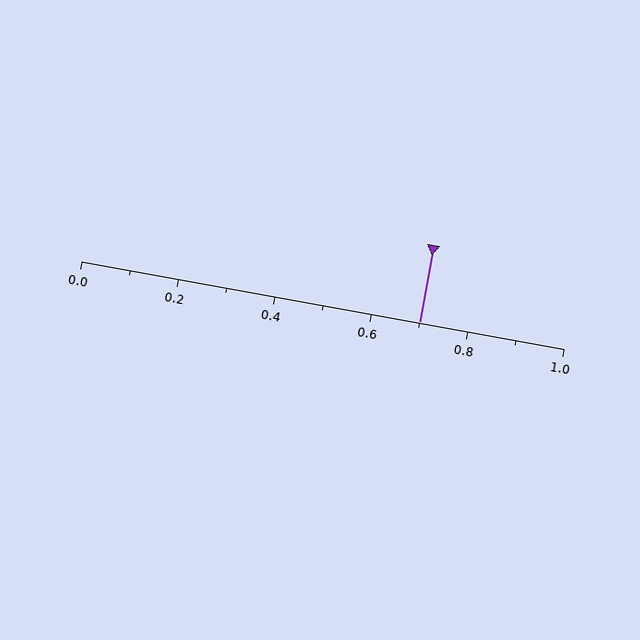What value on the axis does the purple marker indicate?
The marker indicates approximately 0.7.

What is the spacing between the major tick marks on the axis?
The major ticks are spaced 0.2 apart.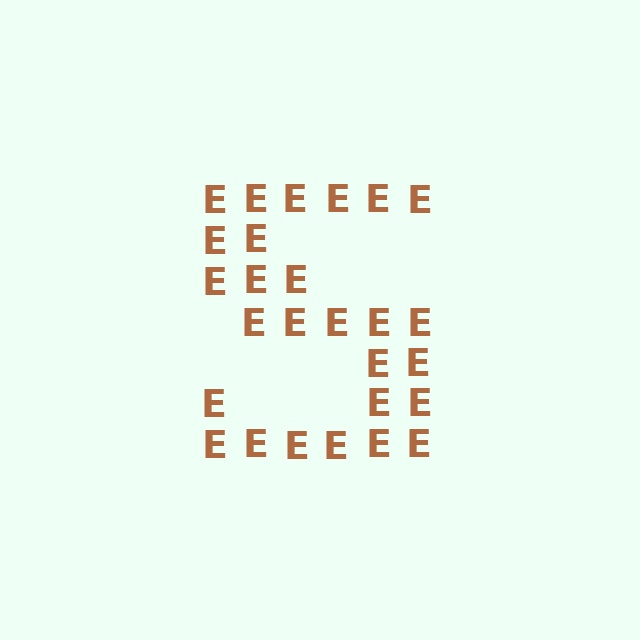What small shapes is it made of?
It is made of small letter E's.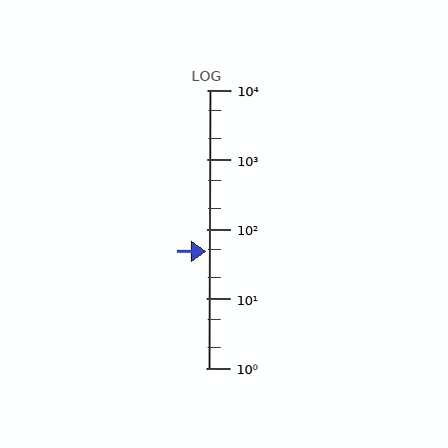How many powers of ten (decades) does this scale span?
The scale spans 4 decades, from 1 to 10000.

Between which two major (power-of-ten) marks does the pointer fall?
The pointer is between 10 and 100.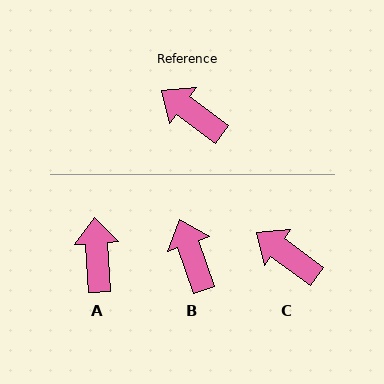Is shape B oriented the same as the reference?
No, it is off by about 35 degrees.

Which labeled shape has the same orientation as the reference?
C.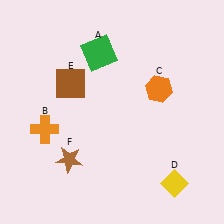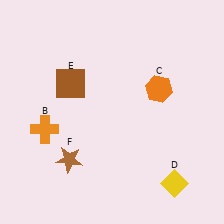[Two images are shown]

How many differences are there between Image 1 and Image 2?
There is 1 difference between the two images.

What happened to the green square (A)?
The green square (A) was removed in Image 2. It was in the top-left area of Image 1.